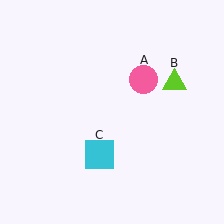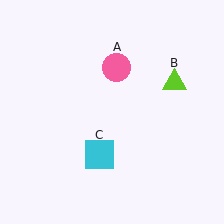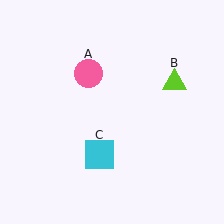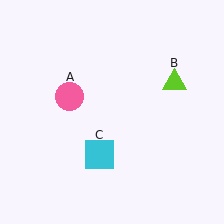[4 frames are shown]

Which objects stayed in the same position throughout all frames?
Lime triangle (object B) and cyan square (object C) remained stationary.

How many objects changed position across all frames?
1 object changed position: pink circle (object A).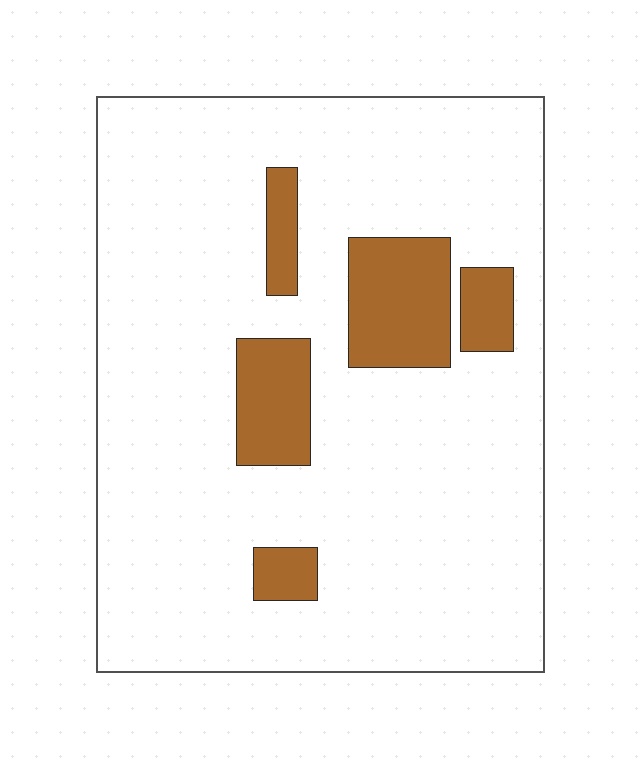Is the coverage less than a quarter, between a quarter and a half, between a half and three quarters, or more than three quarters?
Less than a quarter.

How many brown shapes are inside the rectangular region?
5.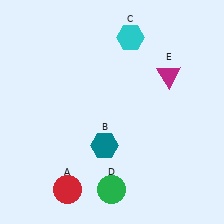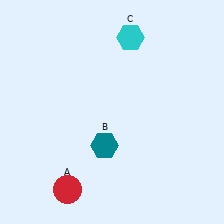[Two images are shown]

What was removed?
The magenta triangle (E), the green circle (D) were removed in Image 2.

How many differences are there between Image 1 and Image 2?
There are 2 differences between the two images.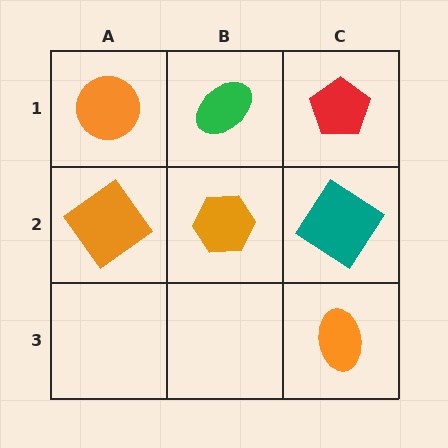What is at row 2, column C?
A teal diamond.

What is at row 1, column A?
An orange circle.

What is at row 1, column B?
A green ellipse.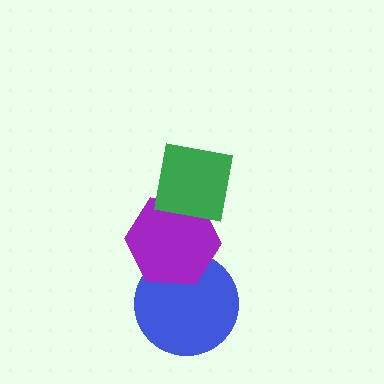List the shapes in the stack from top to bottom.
From top to bottom: the green square, the purple hexagon, the blue circle.